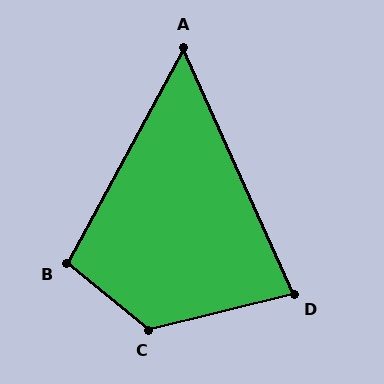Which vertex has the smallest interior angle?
A, at approximately 53 degrees.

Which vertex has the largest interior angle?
C, at approximately 127 degrees.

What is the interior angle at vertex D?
Approximately 80 degrees (acute).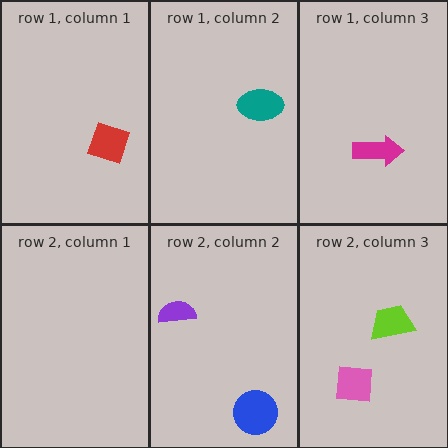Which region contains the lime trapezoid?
The row 2, column 3 region.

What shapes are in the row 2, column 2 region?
The blue circle, the purple semicircle.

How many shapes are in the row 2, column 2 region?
2.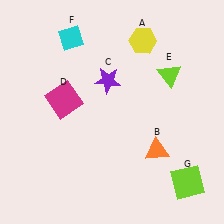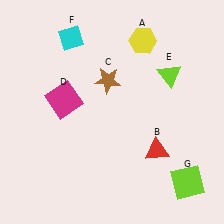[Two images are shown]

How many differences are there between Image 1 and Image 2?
There are 2 differences between the two images.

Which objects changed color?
B changed from orange to red. C changed from purple to brown.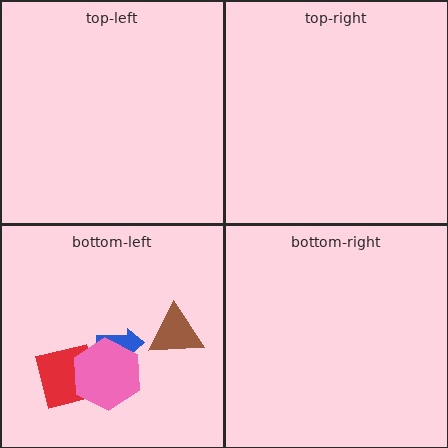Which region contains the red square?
The bottom-left region.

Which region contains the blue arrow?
The bottom-left region.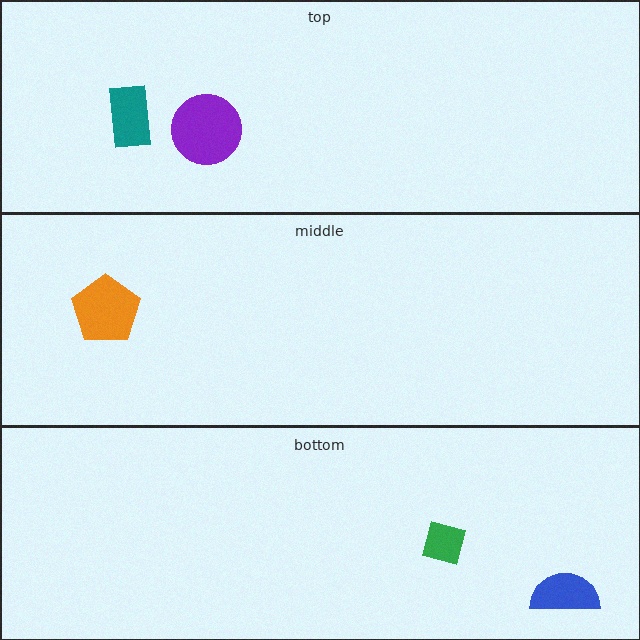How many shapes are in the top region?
2.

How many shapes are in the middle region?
1.